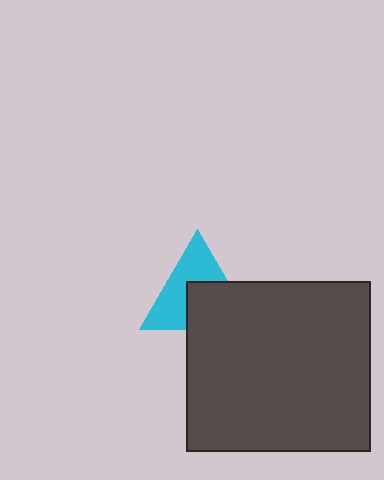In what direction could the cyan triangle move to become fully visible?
The cyan triangle could move up. That would shift it out from behind the dark gray rectangle entirely.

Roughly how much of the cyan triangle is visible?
About half of it is visible (roughly 54%).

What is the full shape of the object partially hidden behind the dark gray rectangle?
The partially hidden object is a cyan triangle.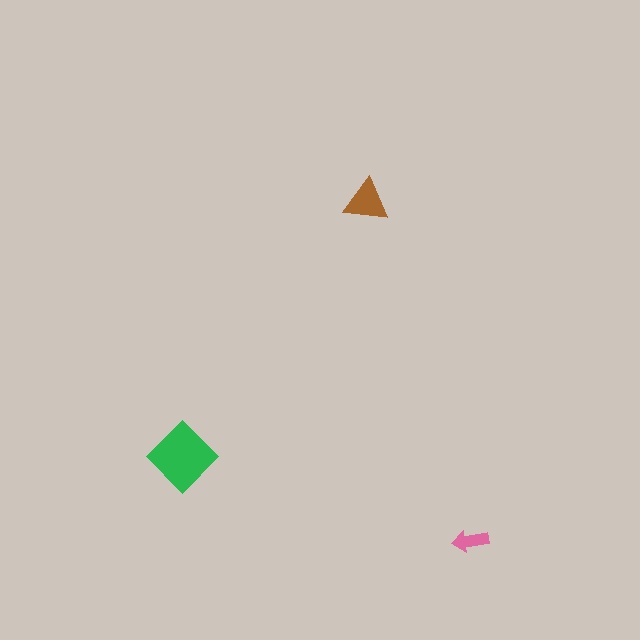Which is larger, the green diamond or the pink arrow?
The green diamond.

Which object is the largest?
The green diamond.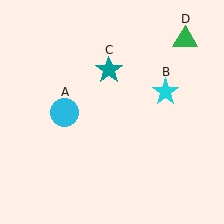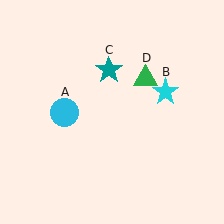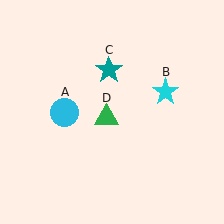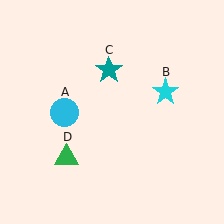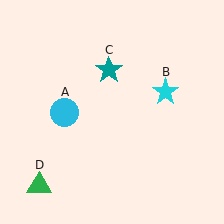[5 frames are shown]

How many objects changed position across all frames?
1 object changed position: green triangle (object D).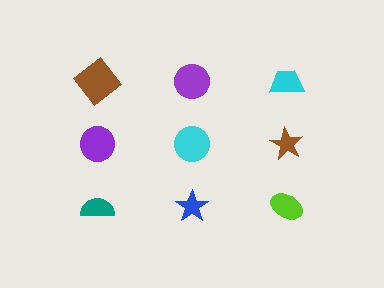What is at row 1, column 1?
A brown diamond.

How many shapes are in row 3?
3 shapes.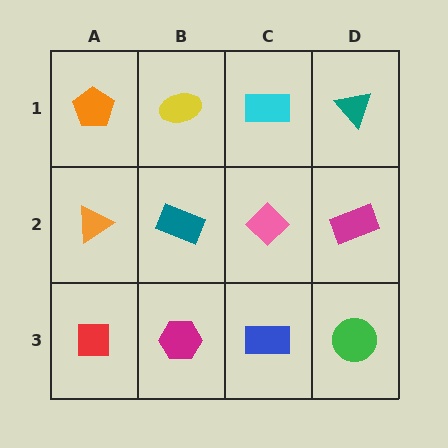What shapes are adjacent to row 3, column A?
An orange triangle (row 2, column A), a magenta hexagon (row 3, column B).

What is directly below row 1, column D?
A magenta rectangle.